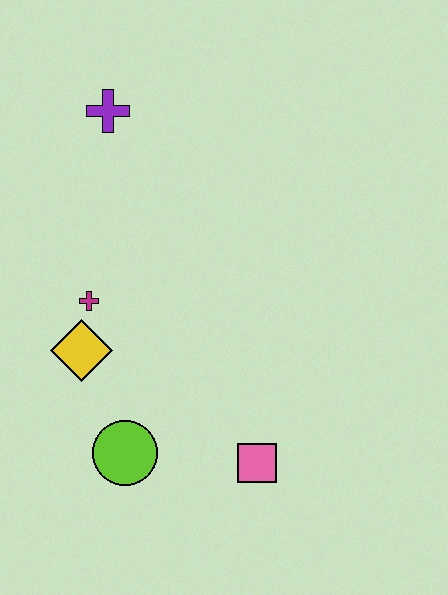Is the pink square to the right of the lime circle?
Yes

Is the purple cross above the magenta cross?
Yes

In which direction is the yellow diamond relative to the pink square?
The yellow diamond is to the left of the pink square.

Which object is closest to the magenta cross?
The yellow diamond is closest to the magenta cross.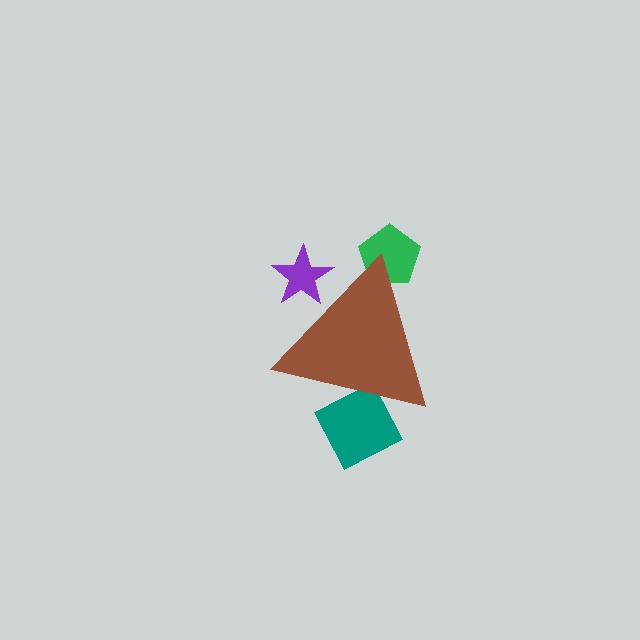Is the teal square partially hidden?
Yes, the teal square is partially hidden behind the brown triangle.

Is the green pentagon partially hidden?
Yes, the green pentagon is partially hidden behind the brown triangle.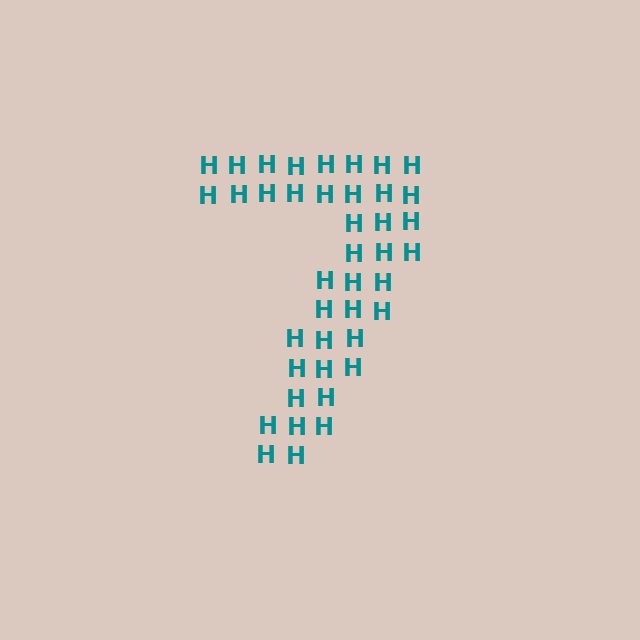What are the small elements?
The small elements are letter H's.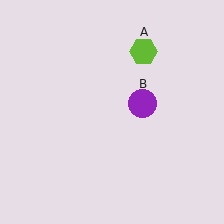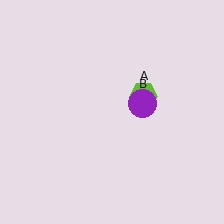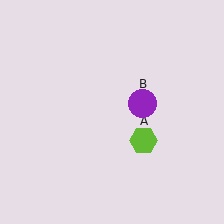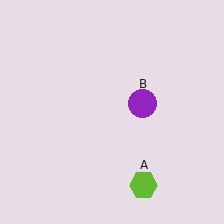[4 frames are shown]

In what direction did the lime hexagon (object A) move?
The lime hexagon (object A) moved down.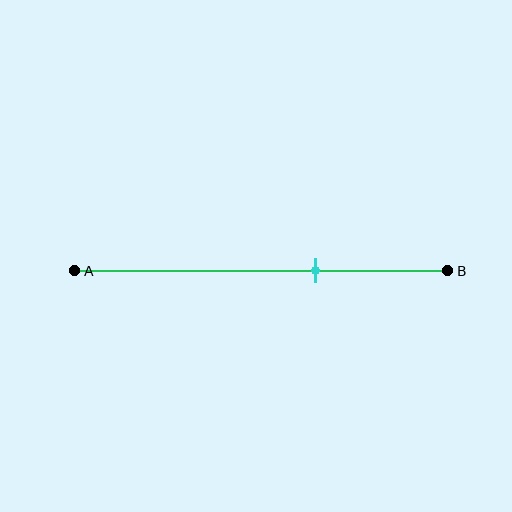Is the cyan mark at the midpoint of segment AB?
No, the mark is at about 65% from A, not at the 50% midpoint.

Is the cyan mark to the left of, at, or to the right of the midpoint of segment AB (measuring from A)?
The cyan mark is to the right of the midpoint of segment AB.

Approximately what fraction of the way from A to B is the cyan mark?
The cyan mark is approximately 65% of the way from A to B.